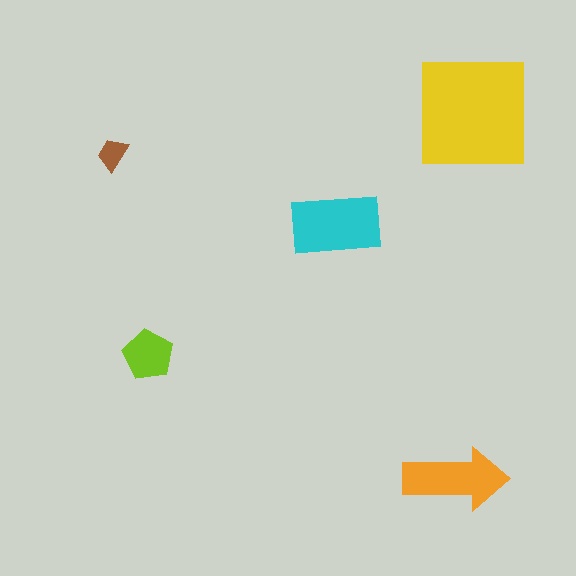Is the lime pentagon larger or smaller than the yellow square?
Smaller.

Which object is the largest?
The yellow square.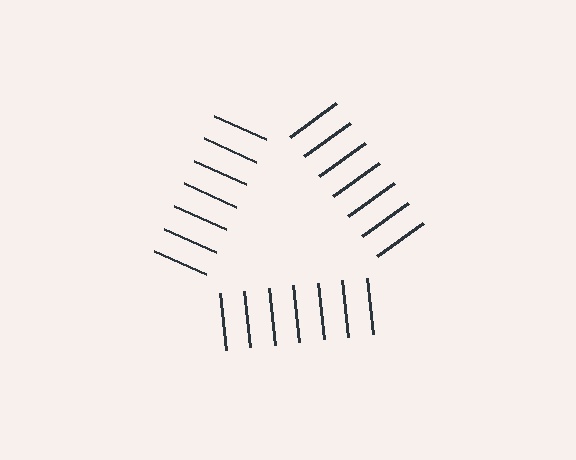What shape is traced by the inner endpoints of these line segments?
An illusory triangle — the line segments terminate on its edges but no continuous stroke is drawn.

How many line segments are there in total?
21 — 7 along each of the 3 edges.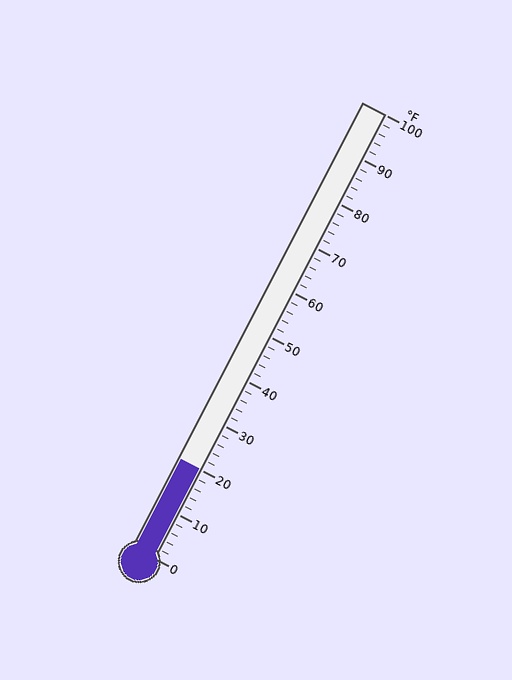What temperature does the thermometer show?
The thermometer shows approximately 20°F.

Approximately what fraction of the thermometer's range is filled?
The thermometer is filled to approximately 20% of its range.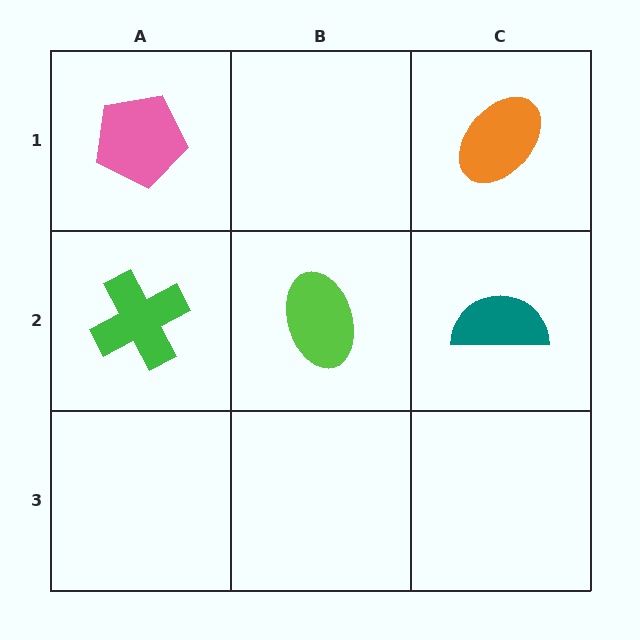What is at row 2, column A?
A green cross.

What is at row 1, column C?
An orange ellipse.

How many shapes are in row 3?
0 shapes.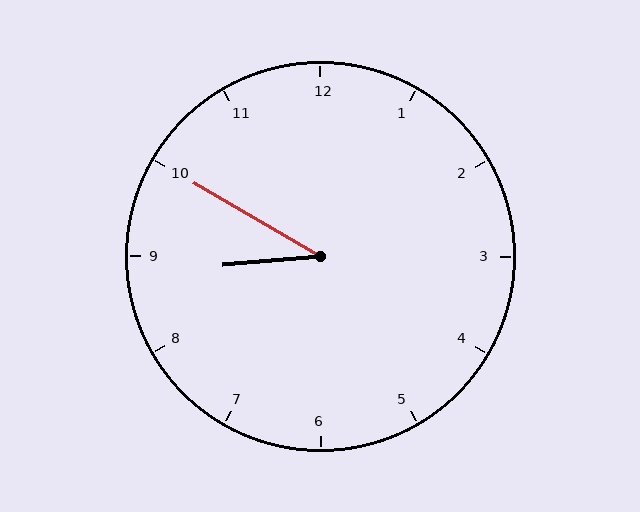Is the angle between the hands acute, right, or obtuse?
It is acute.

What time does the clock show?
8:50.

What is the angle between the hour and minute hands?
Approximately 35 degrees.